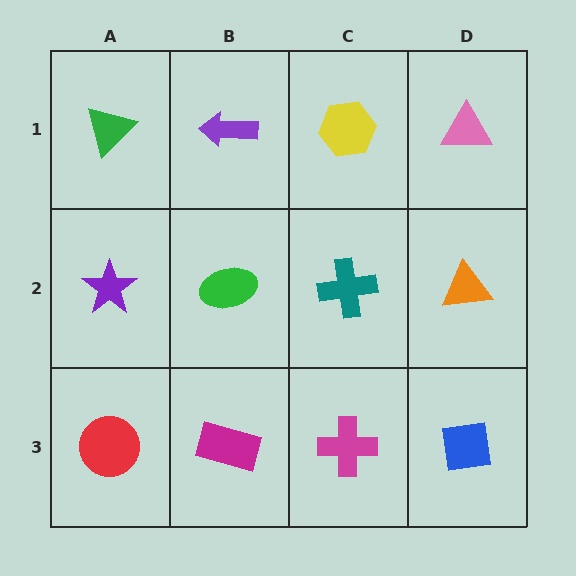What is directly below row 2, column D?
A blue square.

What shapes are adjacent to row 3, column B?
A green ellipse (row 2, column B), a red circle (row 3, column A), a magenta cross (row 3, column C).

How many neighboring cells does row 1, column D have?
2.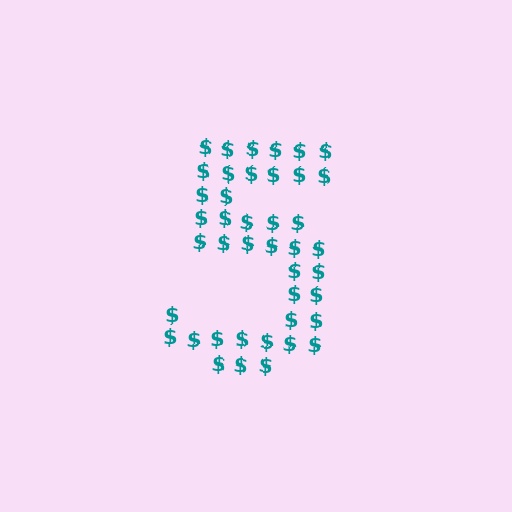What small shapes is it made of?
It is made of small dollar signs.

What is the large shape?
The large shape is the digit 5.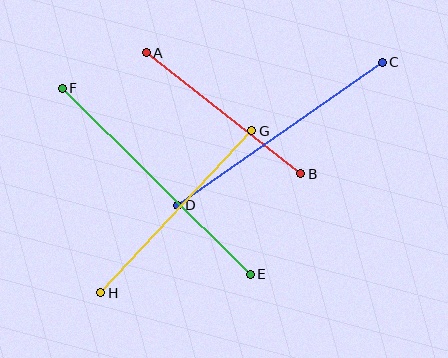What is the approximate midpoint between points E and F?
The midpoint is at approximately (156, 181) pixels.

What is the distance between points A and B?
The distance is approximately 196 pixels.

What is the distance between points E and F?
The distance is approximately 265 pixels.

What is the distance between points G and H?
The distance is approximately 221 pixels.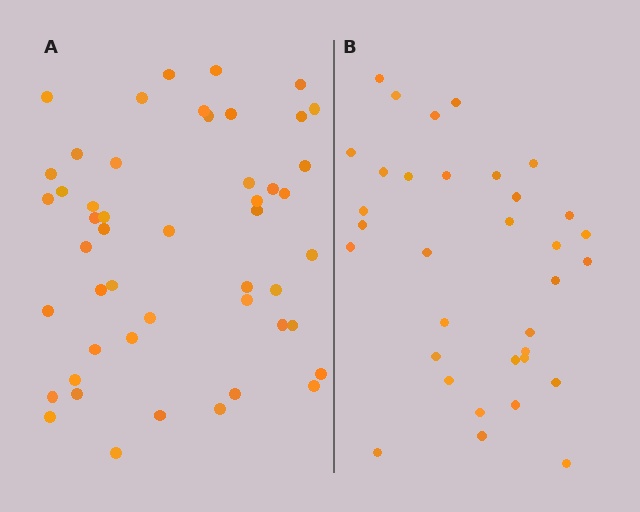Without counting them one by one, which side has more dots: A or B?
Region A (the left region) has more dots.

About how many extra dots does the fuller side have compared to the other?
Region A has approximately 15 more dots than region B.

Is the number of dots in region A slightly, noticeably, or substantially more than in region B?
Region A has noticeably more, but not dramatically so. The ratio is roughly 1.4 to 1.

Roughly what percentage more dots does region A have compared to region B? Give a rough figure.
About 45% more.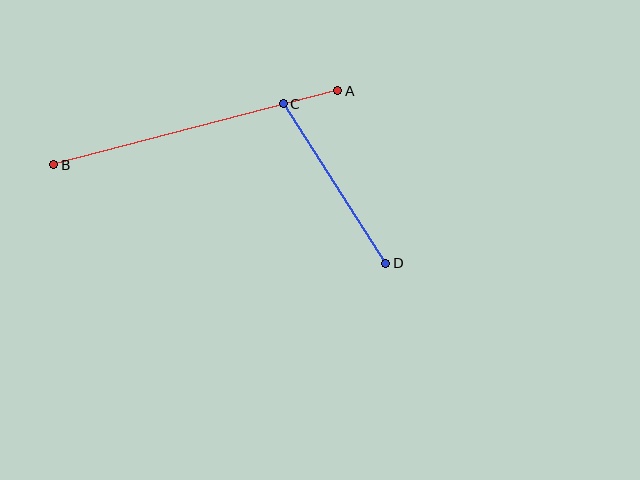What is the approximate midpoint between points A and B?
The midpoint is at approximately (196, 128) pixels.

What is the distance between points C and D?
The distance is approximately 189 pixels.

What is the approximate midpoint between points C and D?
The midpoint is at approximately (334, 184) pixels.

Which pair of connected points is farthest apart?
Points A and B are farthest apart.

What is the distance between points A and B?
The distance is approximately 293 pixels.